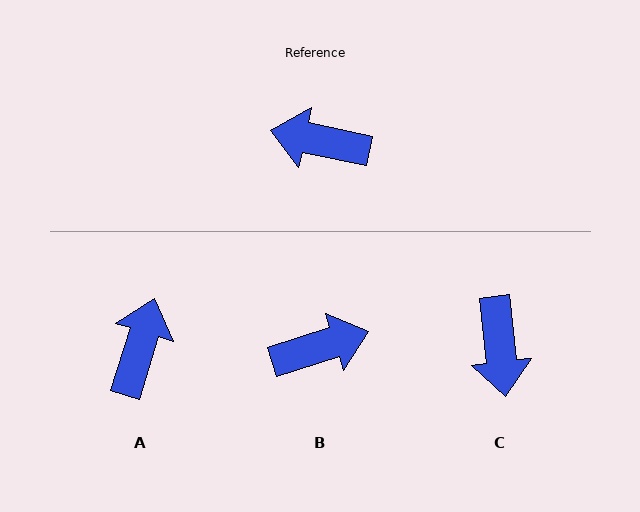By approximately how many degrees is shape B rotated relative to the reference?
Approximately 150 degrees clockwise.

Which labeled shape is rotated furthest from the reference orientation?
B, about 150 degrees away.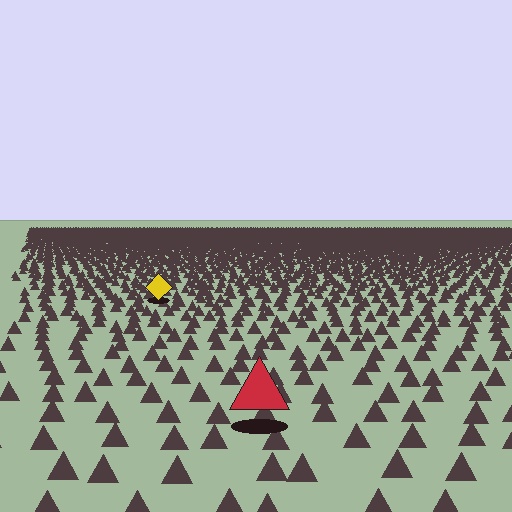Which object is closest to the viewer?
The red triangle is closest. The texture marks near it are larger and more spread out.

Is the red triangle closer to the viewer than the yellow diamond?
Yes. The red triangle is closer — you can tell from the texture gradient: the ground texture is coarser near it.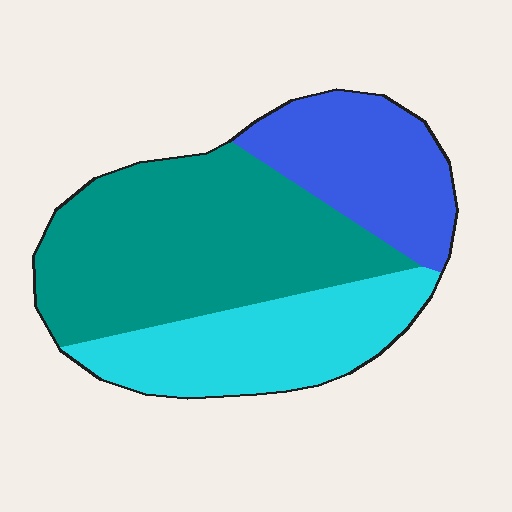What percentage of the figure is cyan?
Cyan covers 28% of the figure.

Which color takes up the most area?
Teal, at roughly 50%.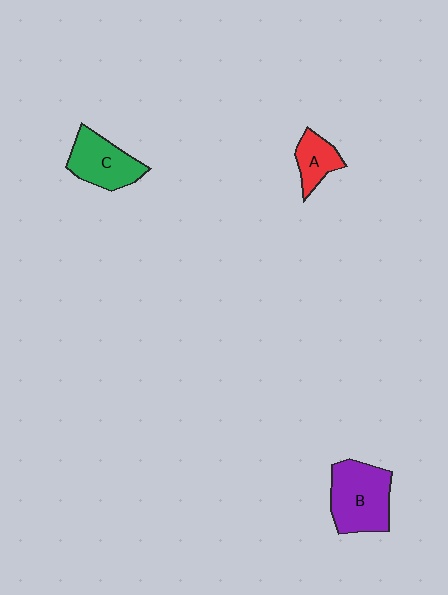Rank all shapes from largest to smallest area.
From largest to smallest: B (purple), C (green), A (red).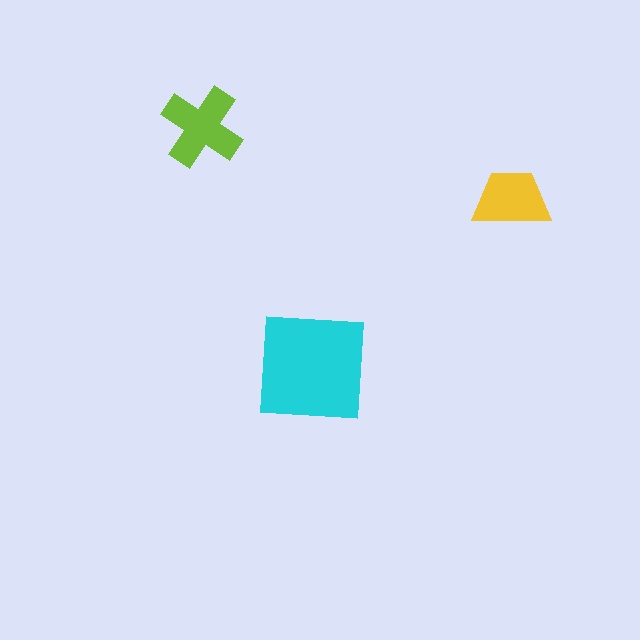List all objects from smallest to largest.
The yellow trapezoid, the lime cross, the cyan square.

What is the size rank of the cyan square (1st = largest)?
1st.